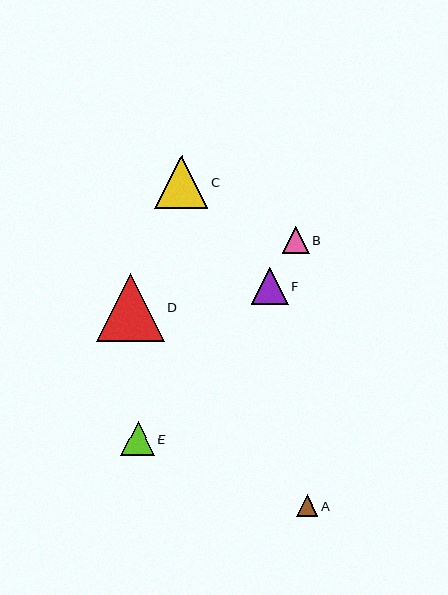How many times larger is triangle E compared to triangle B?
Triangle E is approximately 1.3 times the size of triangle B.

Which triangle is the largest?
Triangle D is the largest with a size of approximately 68 pixels.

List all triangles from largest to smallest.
From largest to smallest: D, C, F, E, B, A.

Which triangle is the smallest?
Triangle A is the smallest with a size of approximately 22 pixels.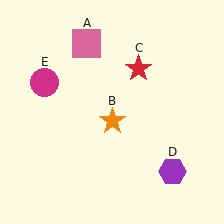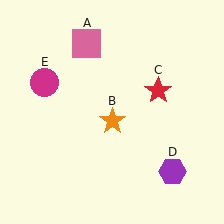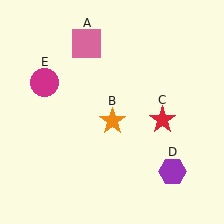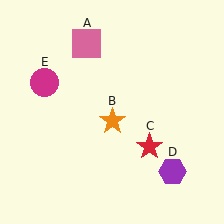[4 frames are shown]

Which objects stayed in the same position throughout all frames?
Pink square (object A) and orange star (object B) and purple hexagon (object D) and magenta circle (object E) remained stationary.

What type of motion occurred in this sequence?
The red star (object C) rotated clockwise around the center of the scene.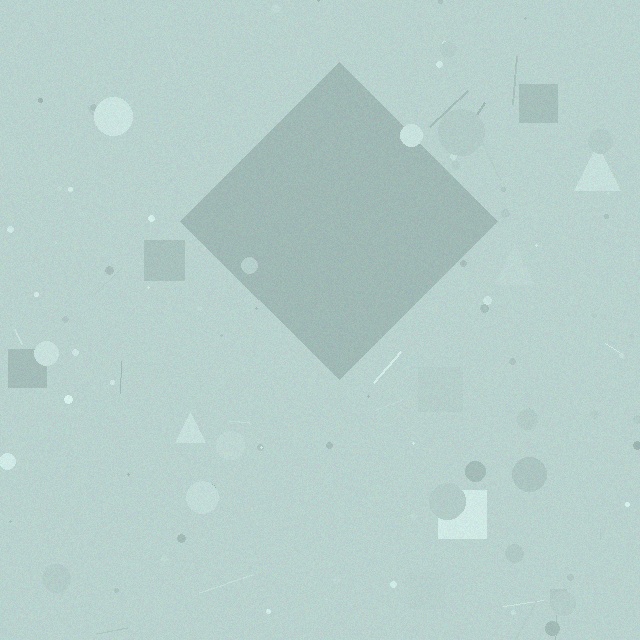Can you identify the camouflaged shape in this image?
The camouflaged shape is a diamond.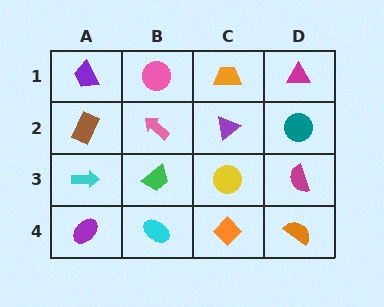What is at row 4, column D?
An orange semicircle.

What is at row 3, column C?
A yellow circle.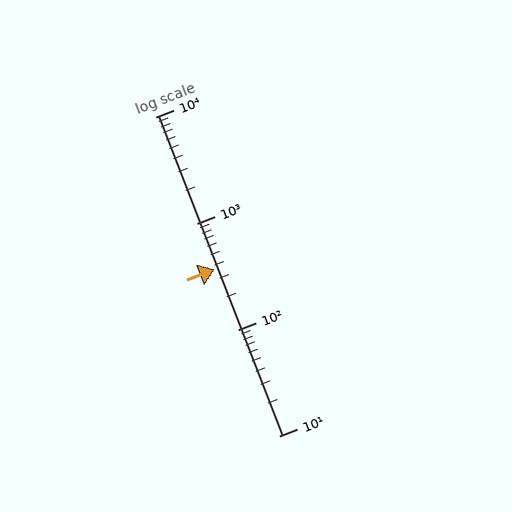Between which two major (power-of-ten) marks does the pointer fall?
The pointer is between 100 and 1000.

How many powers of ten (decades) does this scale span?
The scale spans 3 decades, from 10 to 10000.